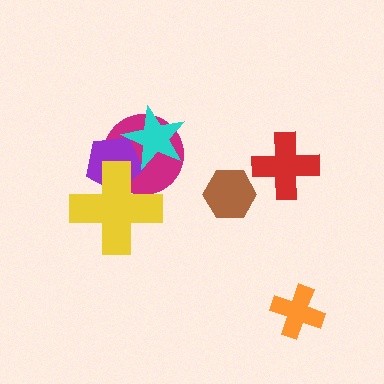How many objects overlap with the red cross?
0 objects overlap with the red cross.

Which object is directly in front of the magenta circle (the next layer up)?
The purple pentagon is directly in front of the magenta circle.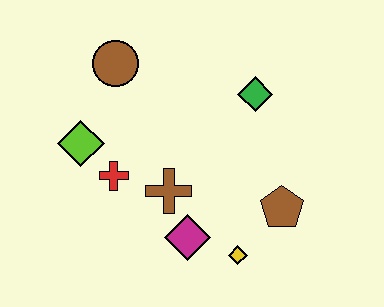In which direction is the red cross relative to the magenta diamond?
The red cross is to the left of the magenta diamond.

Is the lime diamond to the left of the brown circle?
Yes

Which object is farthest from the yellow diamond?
The brown circle is farthest from the yellow diamond.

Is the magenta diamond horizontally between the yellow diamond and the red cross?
Yes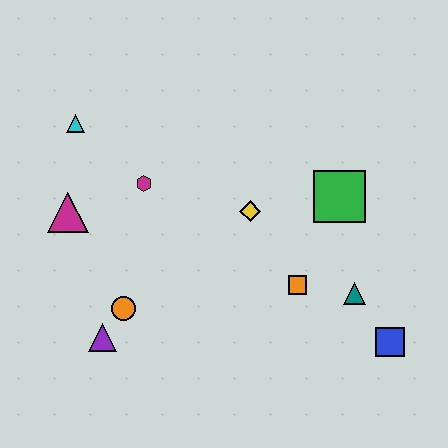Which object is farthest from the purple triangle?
The blue square is farthest from the purple triangle.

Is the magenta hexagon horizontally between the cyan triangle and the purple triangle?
No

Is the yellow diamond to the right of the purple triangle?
Yes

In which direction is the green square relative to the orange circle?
The green square is to the right of the orange circle.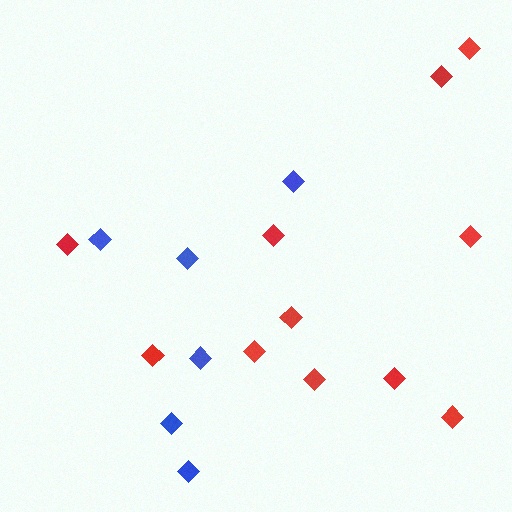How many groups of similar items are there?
There are 2 groups: one group of blue diamonds (6) and one group of red diamonds (11).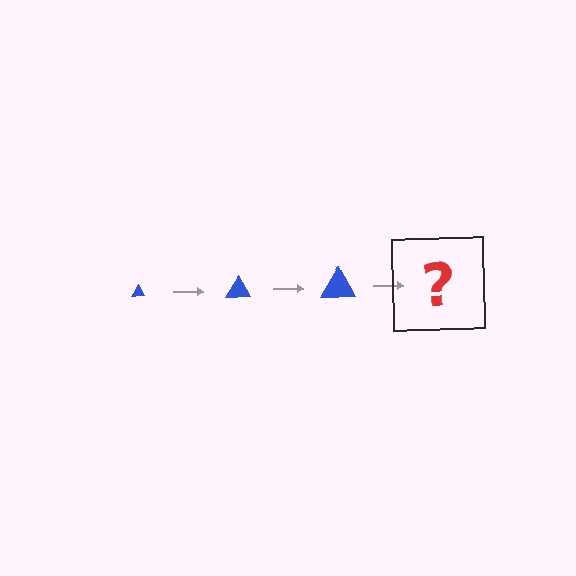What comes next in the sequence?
The next element should be a blue triangle, larger than the previous one.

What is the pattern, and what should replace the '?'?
The pattern is that the triangle gets progressively larger each step. The '?' should be a blue triangle, larger than the previous one.